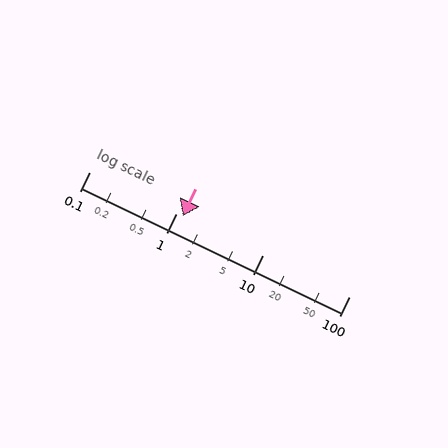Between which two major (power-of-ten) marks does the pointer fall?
The pointer is between 1 and 10.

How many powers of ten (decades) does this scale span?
The scale spans 3 decades, from 0.1 to 100.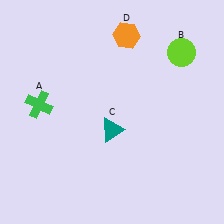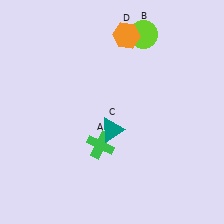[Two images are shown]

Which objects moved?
The objects that moved are: the green cross (A), the lime circle (B).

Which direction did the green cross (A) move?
The green cross (A) moved right.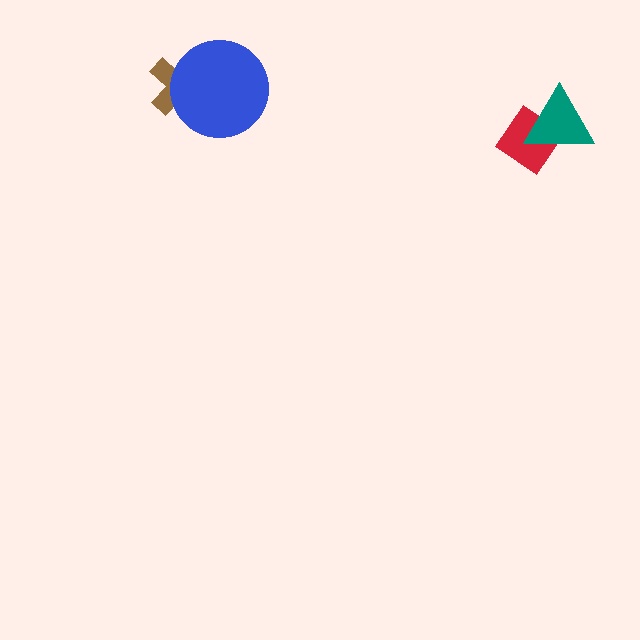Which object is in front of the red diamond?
The teal triangle is in front of the red diamond.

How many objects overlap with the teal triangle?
1 object overlaps with the teal triangle.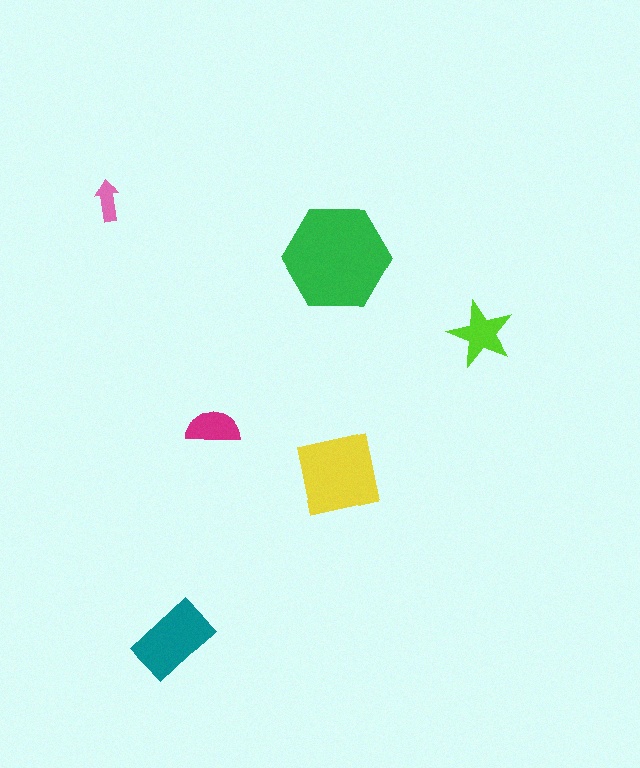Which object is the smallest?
The pink arrow.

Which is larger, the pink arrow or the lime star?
The lime star.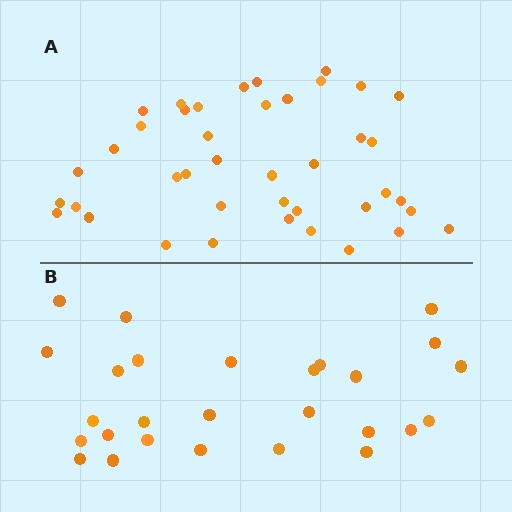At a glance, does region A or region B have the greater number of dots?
Region A (the top region) has more dots.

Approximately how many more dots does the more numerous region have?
Region A has approximately 15 more dots than region B.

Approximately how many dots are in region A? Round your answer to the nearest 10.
About 40 dots. (The exact count is 41, which rounds to 40.)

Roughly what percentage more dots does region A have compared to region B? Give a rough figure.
About 50% more.